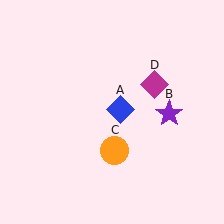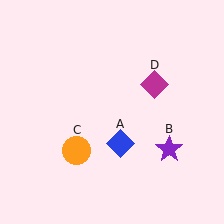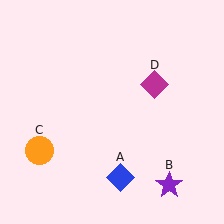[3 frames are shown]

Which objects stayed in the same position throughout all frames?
Magenta diamond (object D) remained stationary.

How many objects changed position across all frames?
3 objects changed position: blue diamond (object A), purple star (object B), orange circle (object C).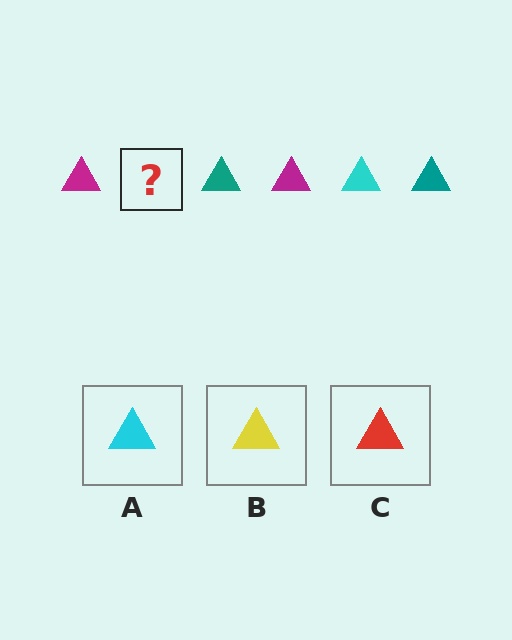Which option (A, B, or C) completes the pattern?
A.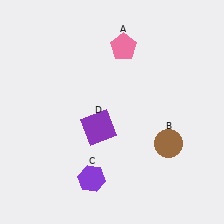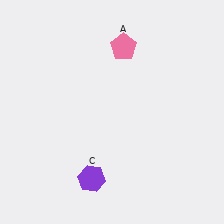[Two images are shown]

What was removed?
The brown circle (B), the purple square (D) were removed in Image 2.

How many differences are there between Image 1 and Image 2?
There are 2 differences between the two images.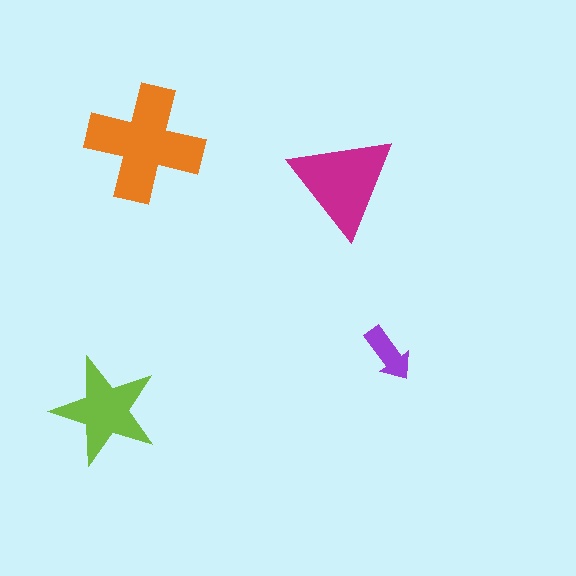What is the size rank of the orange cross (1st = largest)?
1st.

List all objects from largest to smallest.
The orange cross, the magenta triangle, the lime star, the purple arrow.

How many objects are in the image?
There are 4 objects in the image.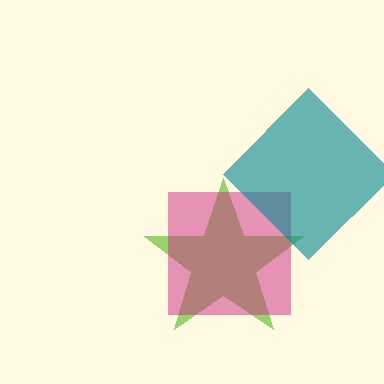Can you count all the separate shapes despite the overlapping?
Yes, there are 3 separate shapes.